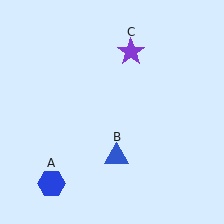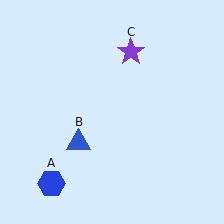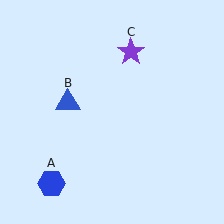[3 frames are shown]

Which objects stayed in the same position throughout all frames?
Blue hexagon (object A) and purple star (object C) remained stationary.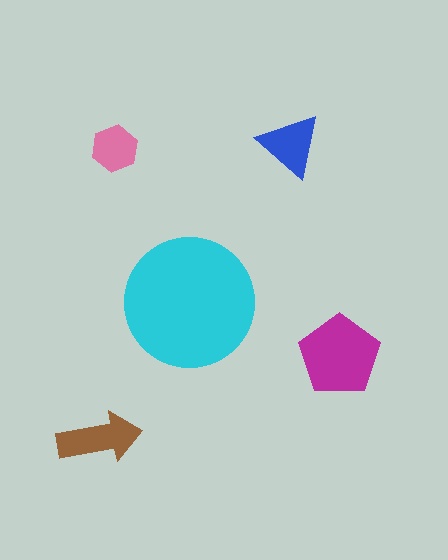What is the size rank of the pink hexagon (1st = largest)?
5th.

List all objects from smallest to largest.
The pink hexagon, the blue triangle, the brown arrow, the magenta pentagon, the cyan circle.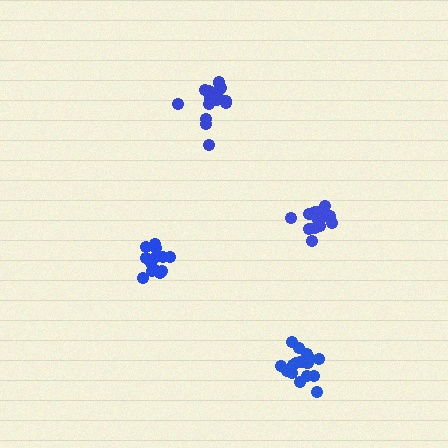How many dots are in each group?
Group 1: 17 dots, Group 2: 16 dots, Group 3: 14 dots, Group 4: 19 dots (66 total).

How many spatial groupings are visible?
There are 4 spatial groupings.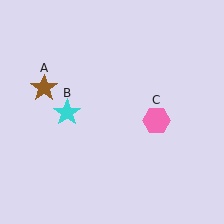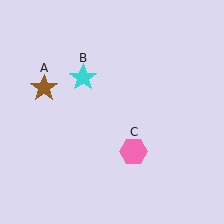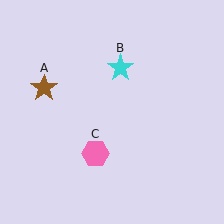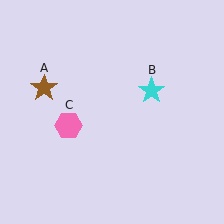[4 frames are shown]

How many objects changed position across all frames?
2 objects changed position: cyan star (object B), pink hexagon (object C).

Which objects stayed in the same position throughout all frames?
Brown star (object A) remained stationary.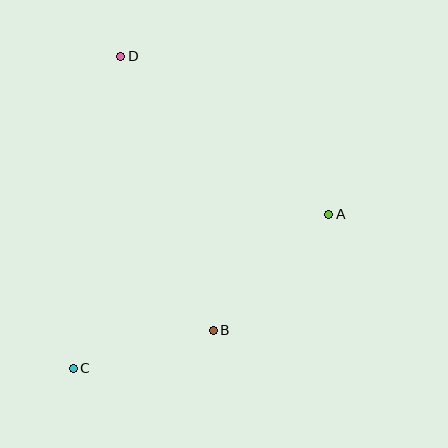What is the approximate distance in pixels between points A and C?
The distance between A and C is approximately 298 pixels.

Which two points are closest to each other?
Points B and C are closest to each other.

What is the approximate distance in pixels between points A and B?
The distance between A and B is approximately 163 pixels.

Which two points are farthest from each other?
Points C and D are farthest from each other.